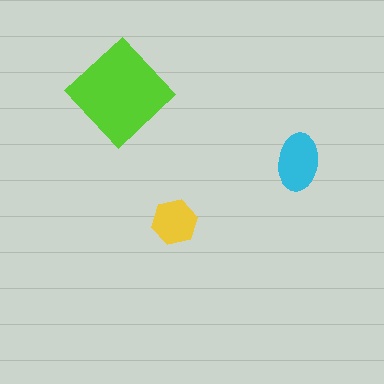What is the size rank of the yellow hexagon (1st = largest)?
3rd.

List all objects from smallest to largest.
The yellow hexagon, the cyan ellipse, the lime diamond.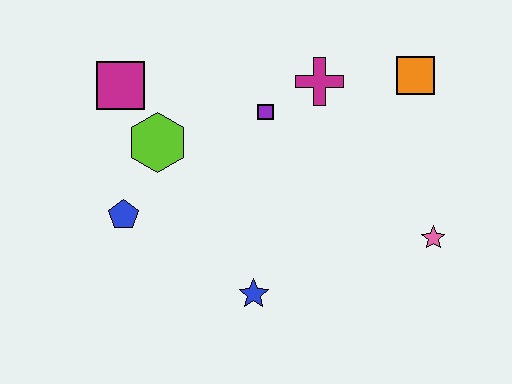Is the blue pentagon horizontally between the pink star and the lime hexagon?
No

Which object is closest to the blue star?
The blue pentagon is closest to the blue star.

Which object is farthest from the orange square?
The blue pentagon is farthest from the orange square.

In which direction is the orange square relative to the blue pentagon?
The orange square is to the right of the blue pentagon.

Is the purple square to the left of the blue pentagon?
No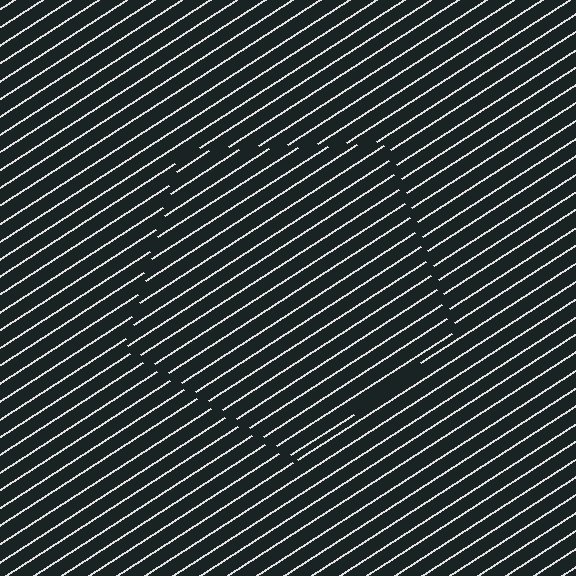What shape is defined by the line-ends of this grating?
An illusory pentagon. The interior of the shape contains the same grating, shifted by half a period — the contour is defined by the phase discontinuity where line-ends from the inner and outer gratings abut.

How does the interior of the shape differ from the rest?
The interior of the shape contains the same grating, shifted by half a period — the contour is defined by the phase discontinuity where line-ends from the inner and outer gratings abut.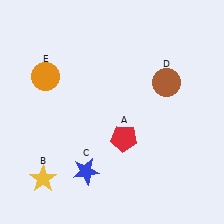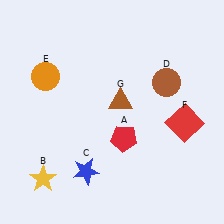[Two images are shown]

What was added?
A red square (F), a brown triangle (G) were added in Image 2.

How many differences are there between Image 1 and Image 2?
There are 2 differences between the two images.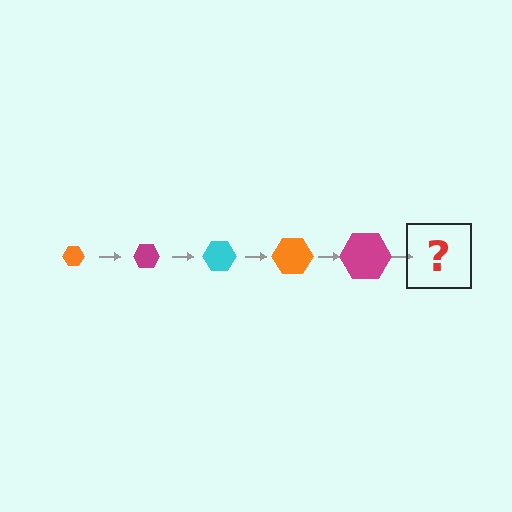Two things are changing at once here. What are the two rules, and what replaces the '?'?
The two rules are that the hexagon grows larger each step and the color cycles through orange, magenta, and cyan. The '?' should be a cyan hexagon, larger than the previous one.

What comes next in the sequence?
The next element should be a cyan hexagon, larger than the previous one.